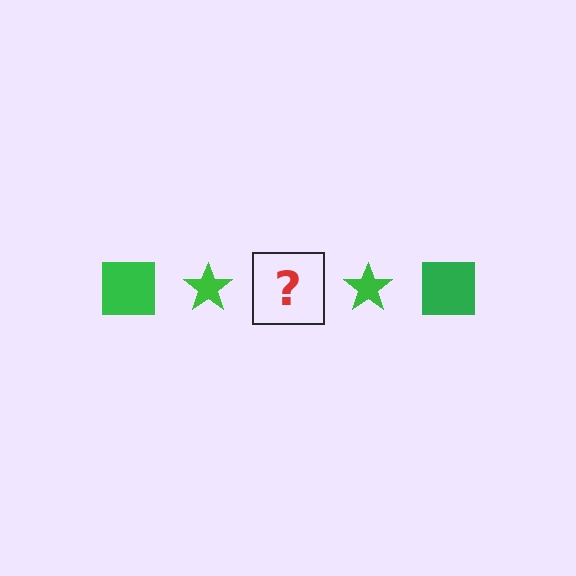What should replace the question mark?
The question mark should be replaced with a green square.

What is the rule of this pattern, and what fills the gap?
The rule is that the pattern cycles through square, star shapes in green. The gap should be filled with a green square.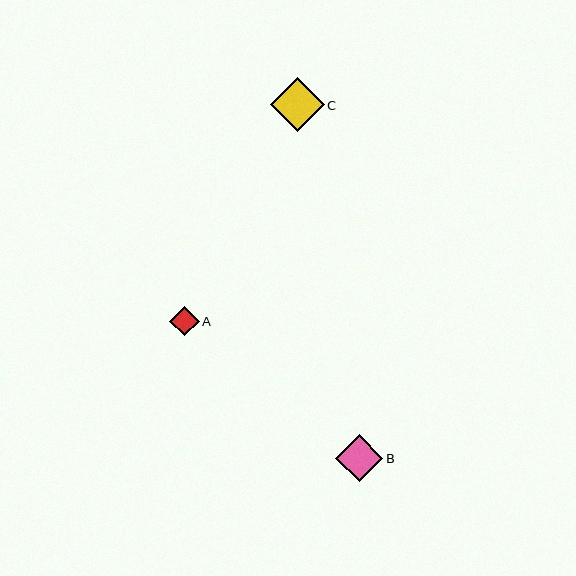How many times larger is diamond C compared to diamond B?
Diamond C is approximately 1.1 times the size of diamond B.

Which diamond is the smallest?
Diamond A is the smallest with a size of approximately 29 pixels.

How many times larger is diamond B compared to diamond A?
Diamond B is approximately 1.6 times the size of diamond A.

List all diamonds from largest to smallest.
From largest to smallest: C, B, A.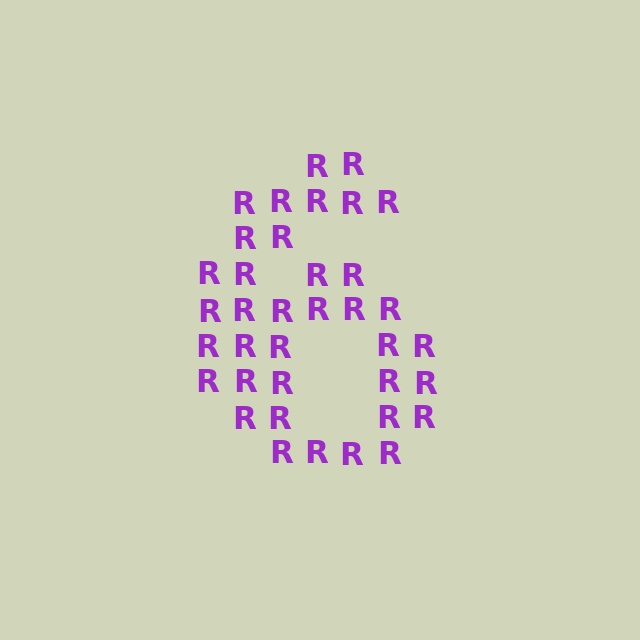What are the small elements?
The small elements are letter R's.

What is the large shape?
The large shape is the digit 6.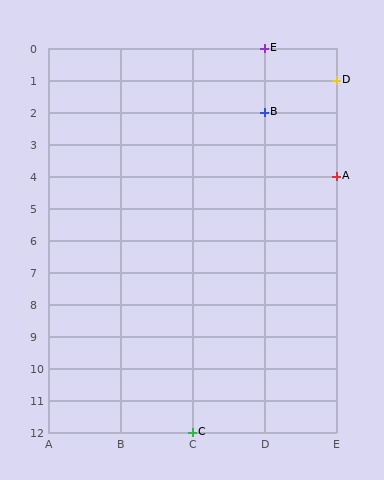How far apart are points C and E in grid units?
Points C and E are 1 column and 12 rows apart (about 12.0 grid units diagonally).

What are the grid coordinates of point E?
Point E is at grid coordinates (D, 0).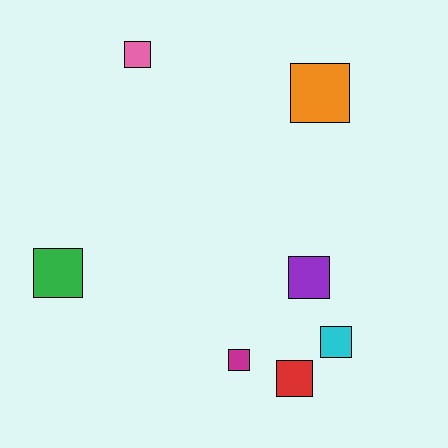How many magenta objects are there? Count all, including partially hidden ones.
There is 1 magenta object.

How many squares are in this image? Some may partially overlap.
There are 7 squares.